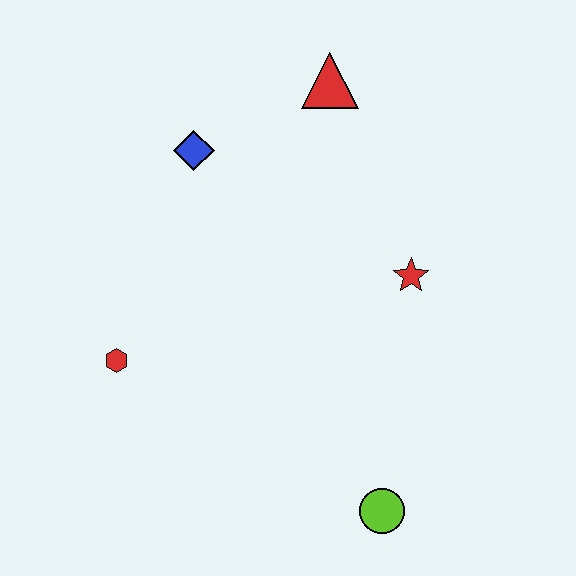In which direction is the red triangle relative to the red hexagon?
The red triangle is above the red hexagon.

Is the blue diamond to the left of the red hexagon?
No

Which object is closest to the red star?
The red triangle is closest to the red star.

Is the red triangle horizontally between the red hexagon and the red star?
Yes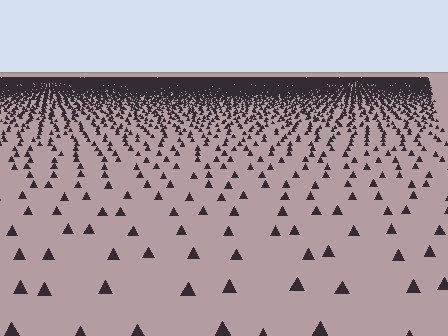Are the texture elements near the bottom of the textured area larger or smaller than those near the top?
Larger. Near the bottom, elements are closer to the viewer and appear at a bigger on-screen size.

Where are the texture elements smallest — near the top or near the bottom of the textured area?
Near the top.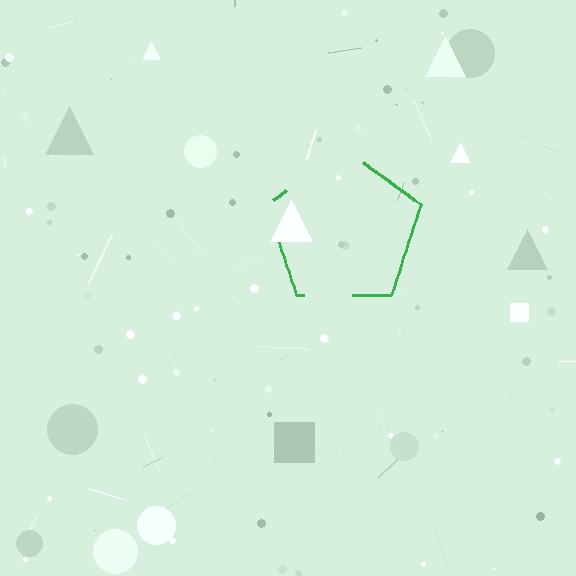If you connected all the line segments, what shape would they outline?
They would outline a pentagon.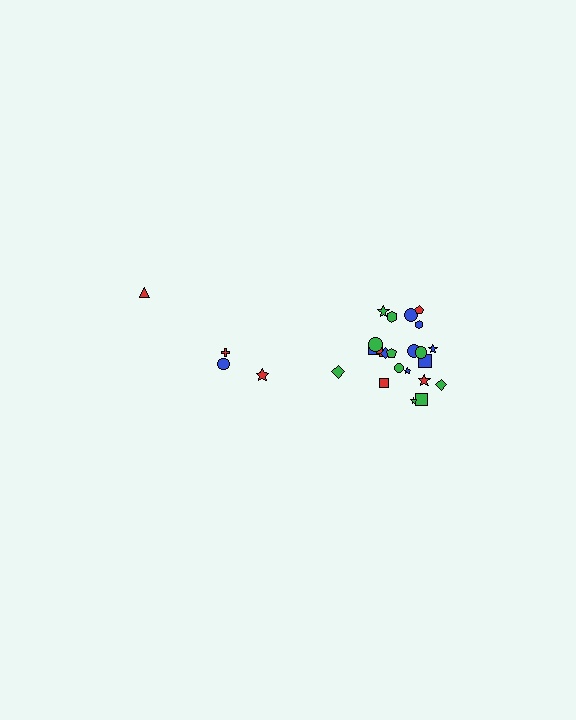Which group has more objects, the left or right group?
The right group.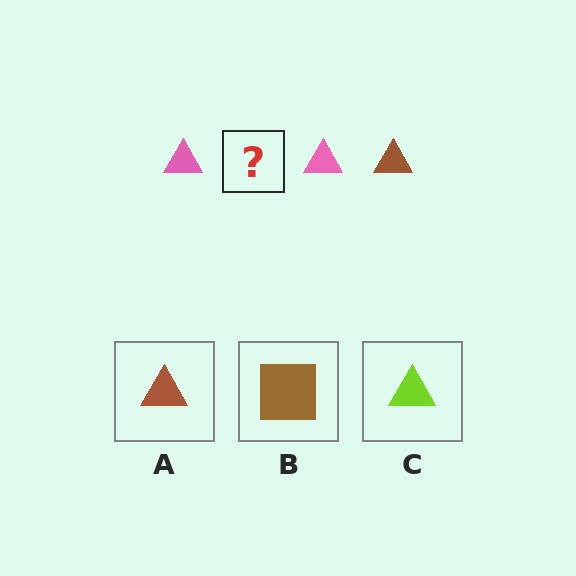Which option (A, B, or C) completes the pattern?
A.